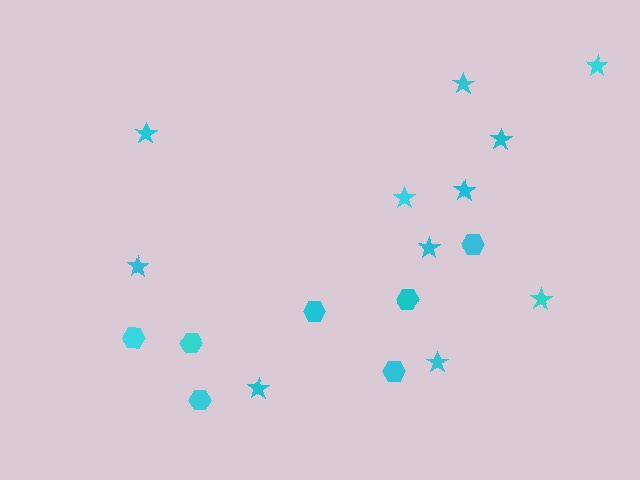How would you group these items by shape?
There are 2 groups: one group of stars (11) and one group of hexagons (7).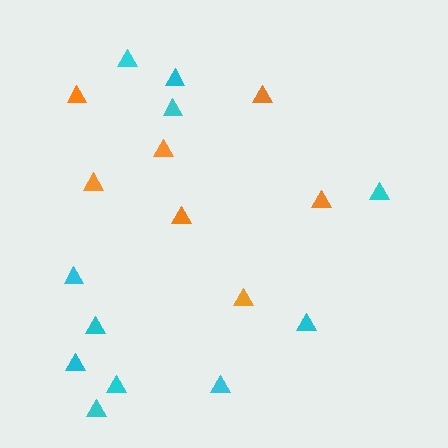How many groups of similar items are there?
There are 2 groups: one group of cyan triangles (11) and one group of orange triangles (7).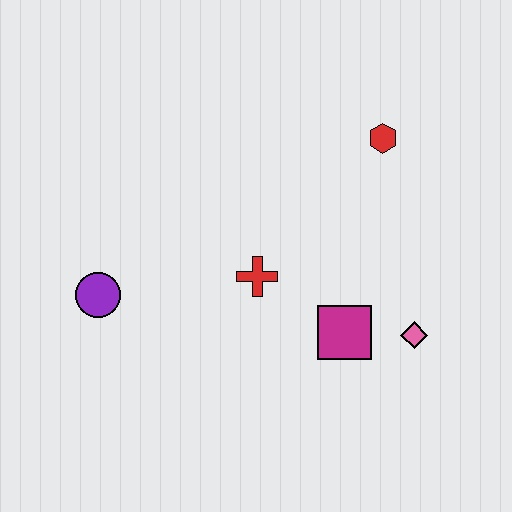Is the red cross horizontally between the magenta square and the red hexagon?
No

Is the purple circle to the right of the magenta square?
No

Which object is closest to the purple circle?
The red cross is closest to the purple circle.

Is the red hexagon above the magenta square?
Yes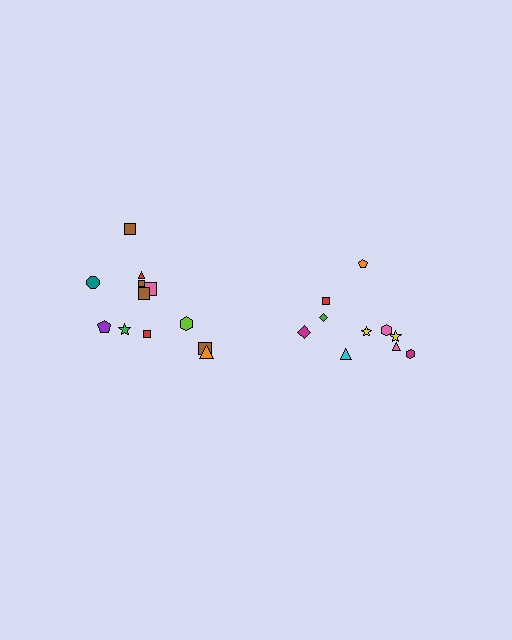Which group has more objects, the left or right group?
The left group.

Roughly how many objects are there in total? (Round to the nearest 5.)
Roughly 20 objects in total.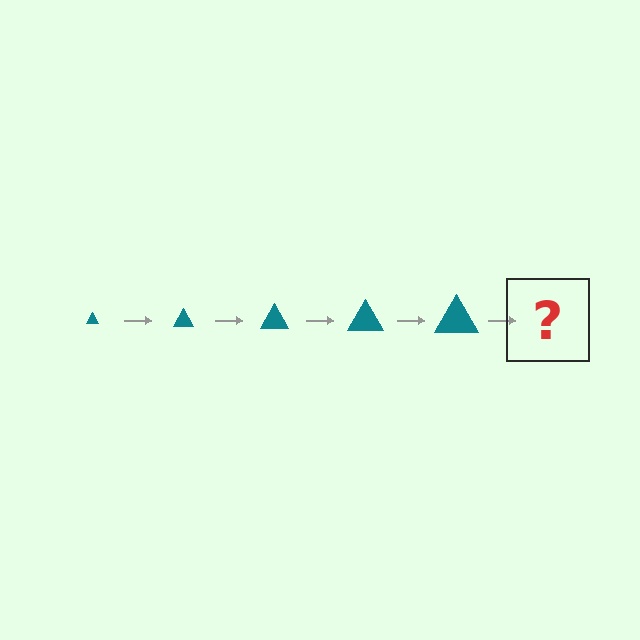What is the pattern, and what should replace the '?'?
The pattern is that the triangle gets progressively larger each step. The '?' should be a teal triangle, larger than the previous one.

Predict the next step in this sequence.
The next step is a teal triangle, larger than the previous one.